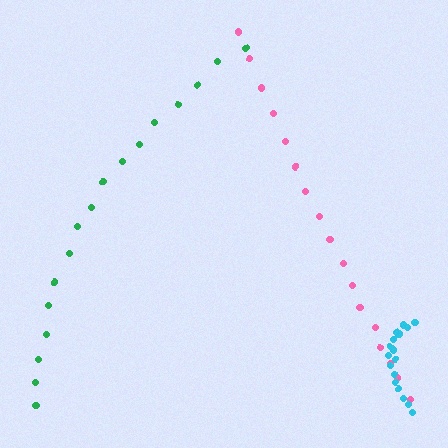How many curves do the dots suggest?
There are 3 distinct paths.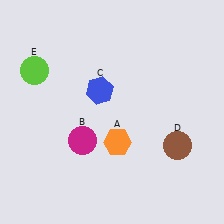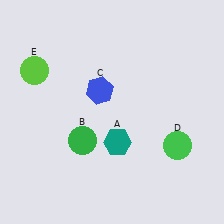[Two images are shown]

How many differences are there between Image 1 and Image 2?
There are 3 differences between the two images.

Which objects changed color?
A changed from orange to teal. B changed from magenta to green. D changed from brown to green.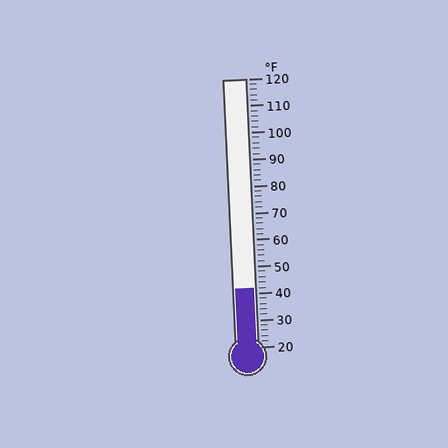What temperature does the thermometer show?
The thermometer shows approximately 42°F.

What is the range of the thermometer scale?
The thermometer scale ranges from 20°F to 120°F.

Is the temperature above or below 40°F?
The temperature is above 40°F.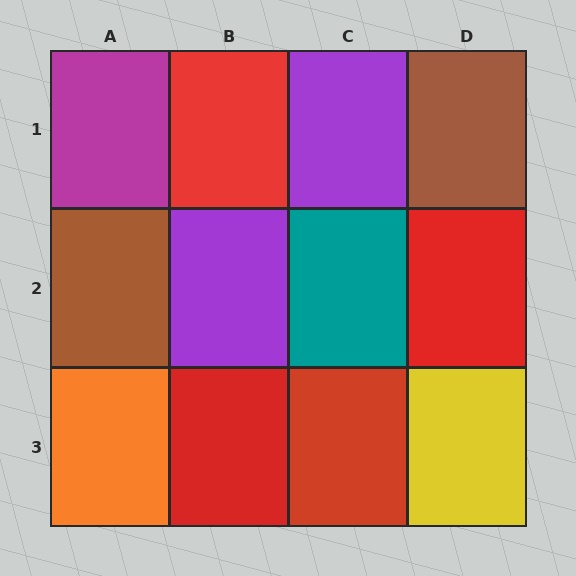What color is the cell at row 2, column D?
Red.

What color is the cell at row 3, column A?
Orange.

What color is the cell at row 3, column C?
Red.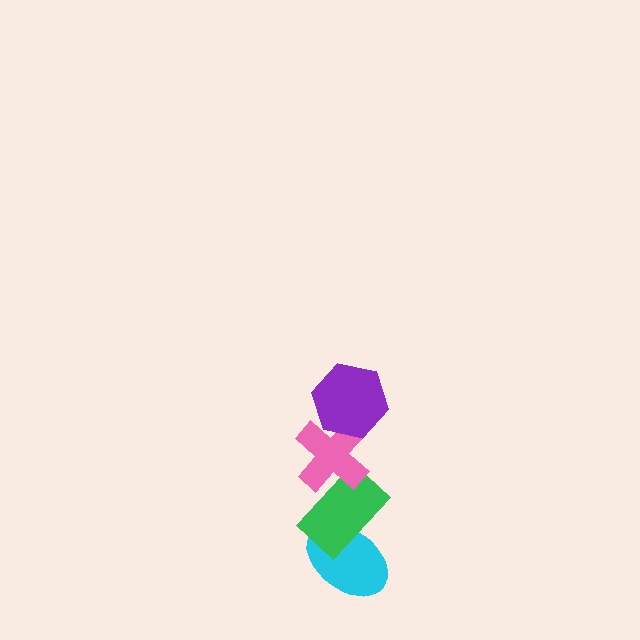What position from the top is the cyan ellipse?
The cyan ellipse is 4th from the top.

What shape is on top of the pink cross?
The purple hexagon is on top of the pink cross.